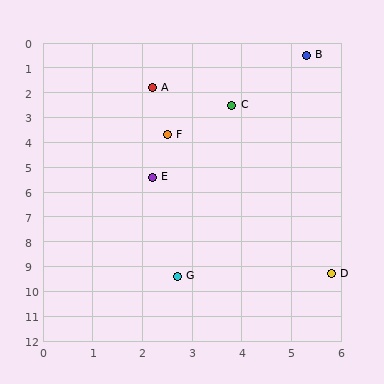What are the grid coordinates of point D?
Point D is at approximately (5.8, 9.3).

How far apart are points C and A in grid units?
Points C and A are about 1.7 grid units apart.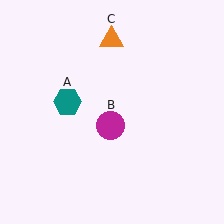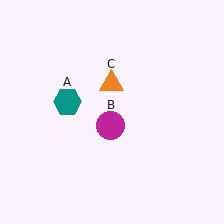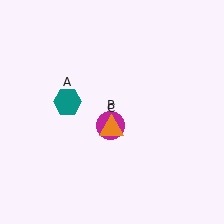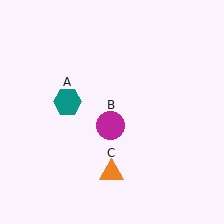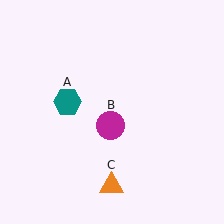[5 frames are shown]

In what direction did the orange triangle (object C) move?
The orange triangle (object C) moved down.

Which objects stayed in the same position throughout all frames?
Teal hexagon (object A) and magenta circle (object B) remained stationary.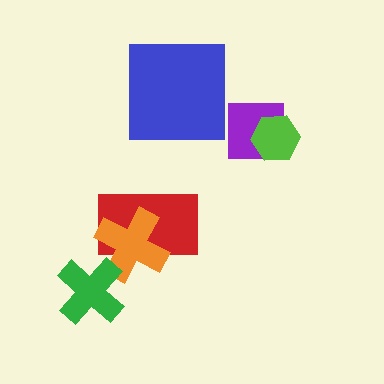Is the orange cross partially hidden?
Yes, it is partially covered by another shape.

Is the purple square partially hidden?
Yes, it is partially covered by another shape.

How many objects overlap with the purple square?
1 object overlaps with the purple square.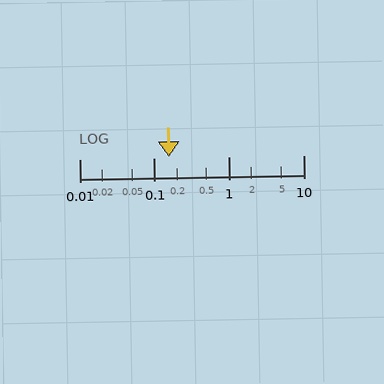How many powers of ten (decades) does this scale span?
The scale spans 3 decades, from 0.01 to 10.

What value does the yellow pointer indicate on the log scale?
The pointer indicates approximately 0.16.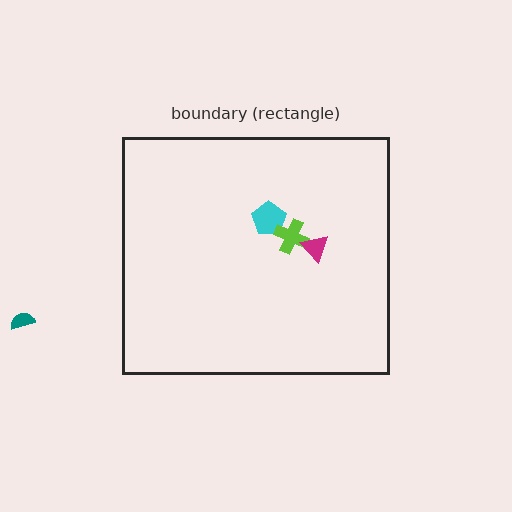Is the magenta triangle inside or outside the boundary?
Inside.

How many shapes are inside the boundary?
3 inside, 1 outside.